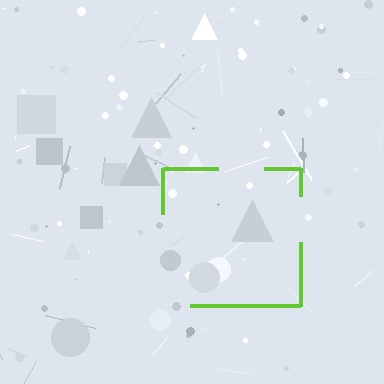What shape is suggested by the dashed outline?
The dashed outline suggests a square.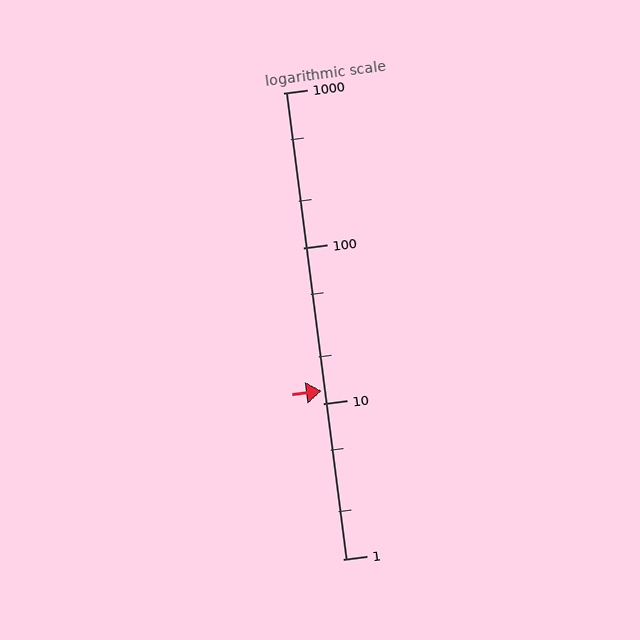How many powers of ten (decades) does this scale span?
The scale spans 3 decades, from 1 to 1000.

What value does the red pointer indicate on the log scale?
The pointer indicates approximately 12.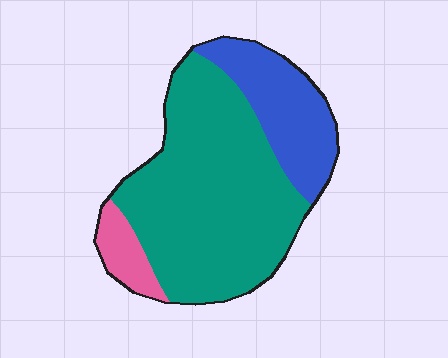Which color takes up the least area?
Pink, at roughly 10%.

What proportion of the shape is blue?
Blue takes up about one quarter (1/4) of the shape.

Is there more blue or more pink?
Blue.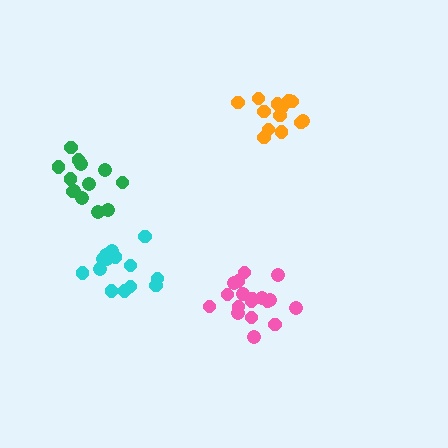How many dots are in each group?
Group 1: 18 dots, Group 2: 14 dots, Group 3: 14 dots, Group 4: 13 dots (59 total).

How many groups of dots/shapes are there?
There are 4 groups.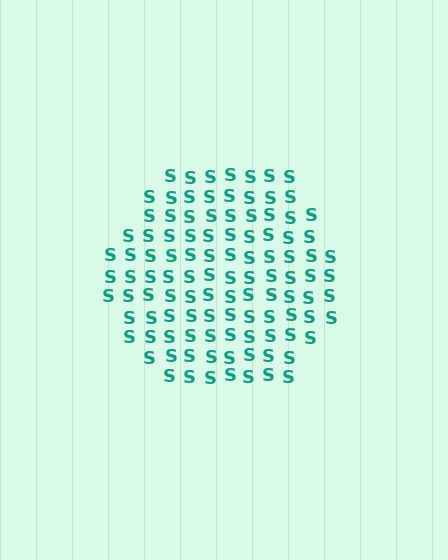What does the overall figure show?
The overall figure shows a hexagon.